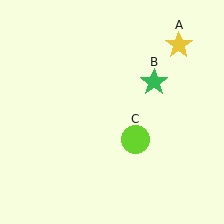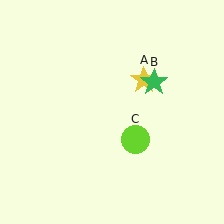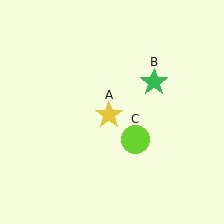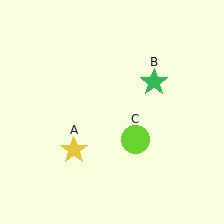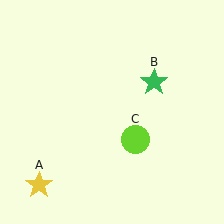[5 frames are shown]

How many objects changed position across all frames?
1 object changed position: yellow star (object A).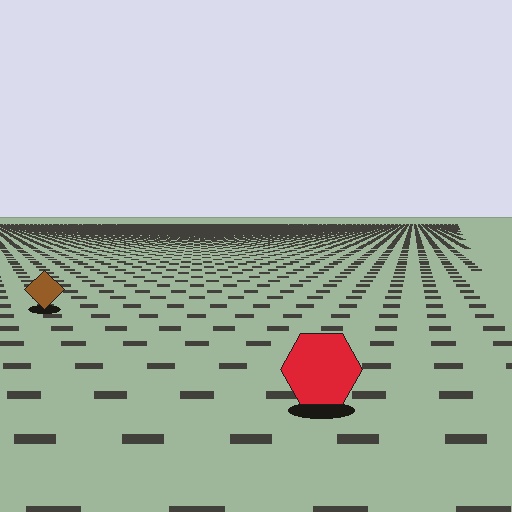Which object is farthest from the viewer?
The brown diamond is farthest from the viewer. It appears smaller and the ground texture around it is denser.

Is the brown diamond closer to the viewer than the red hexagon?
No. The red hexagon is closer — you can tell from the texture gradient: the ground texture is coarser near it.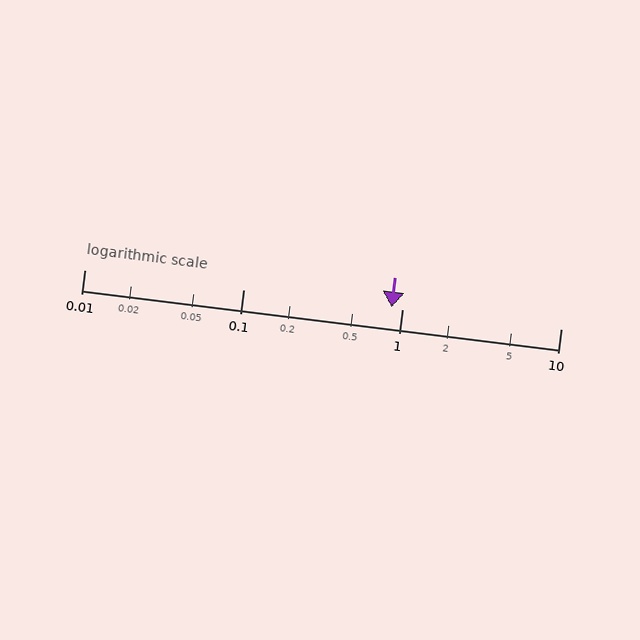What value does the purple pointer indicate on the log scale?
The pointer indicates approximately 0.86.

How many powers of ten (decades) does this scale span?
The scale spans 3 decades, from 0.01 to 10.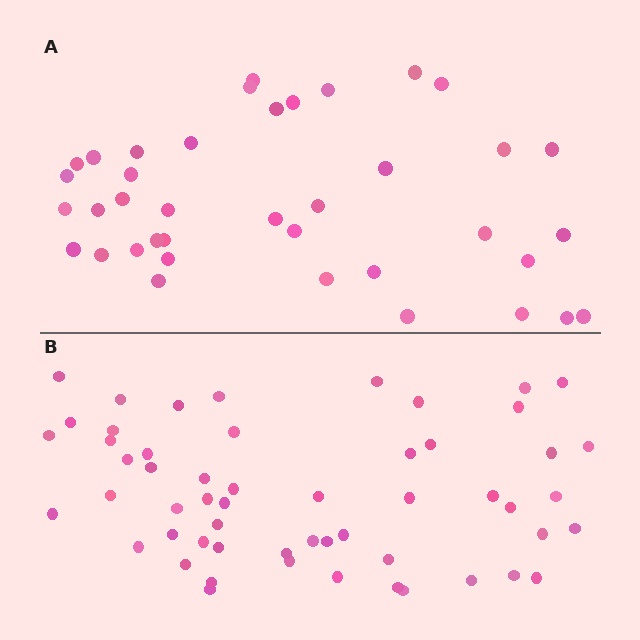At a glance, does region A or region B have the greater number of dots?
Region B (the bottom region) has more dots.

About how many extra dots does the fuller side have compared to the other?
Region B has approximately 15 more dots than region A.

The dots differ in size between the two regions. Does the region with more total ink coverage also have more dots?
No. Region A has more total ink coverage because its dots are larger, but region B actually contains more individual dots. Total area can be misleading — the number of items is what matters here.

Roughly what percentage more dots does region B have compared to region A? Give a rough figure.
About 40% more.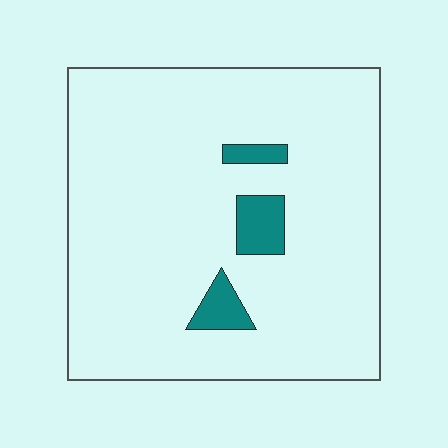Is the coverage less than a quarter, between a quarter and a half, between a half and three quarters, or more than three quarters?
Less than a quarter.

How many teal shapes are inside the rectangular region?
3.